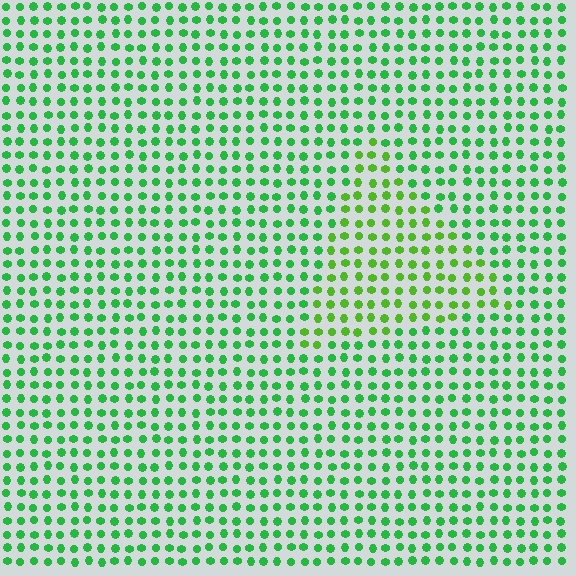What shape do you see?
I see a triangle.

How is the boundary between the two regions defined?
The boundary is defined purely by a slight shift in hue (about 28 degrees). Spacing, size, and orientation are identical on both sides.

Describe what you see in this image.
The image is filled with small green elements in a uniform arrangement. A triangle-shaped region is visible where the elements are tinted to a slightly different hue, forming a subtle color boundary.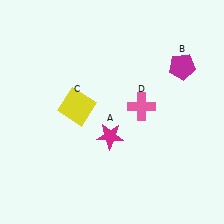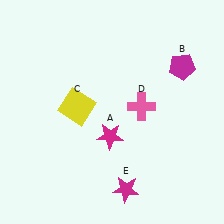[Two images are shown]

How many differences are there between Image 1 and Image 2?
There is 1 difference between the two images.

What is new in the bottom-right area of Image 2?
A magenta star (E) was added in the bottom-right area of Image 2.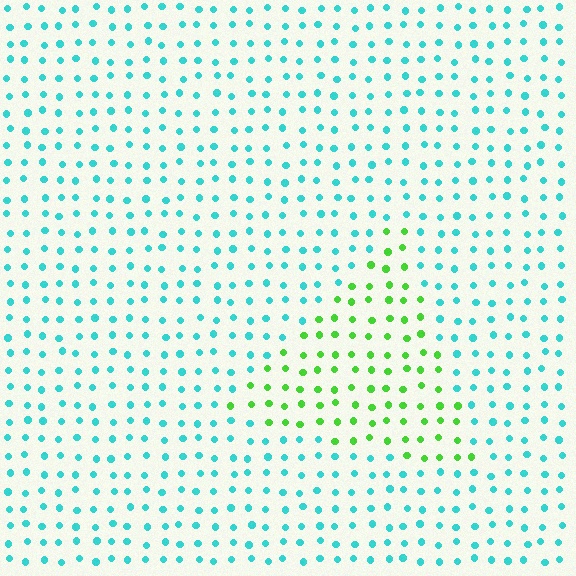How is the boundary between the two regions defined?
The boundary is defined purely by a slight shift in hue (about 64 degrees). Spacing, size, and orientation are identical on both sides.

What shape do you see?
I see a triangle.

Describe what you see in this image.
The image is filled with small cyan elements in a uniform arrangement. A triangle-shaped region is visible where the elements are tinted to a slightly different hue, forming a subtle color boundary.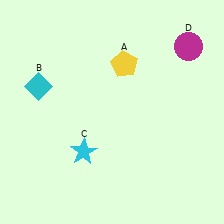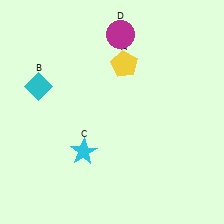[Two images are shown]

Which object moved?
The magenta circle (D) moved left.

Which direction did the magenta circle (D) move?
The magenta circle (D) moved left.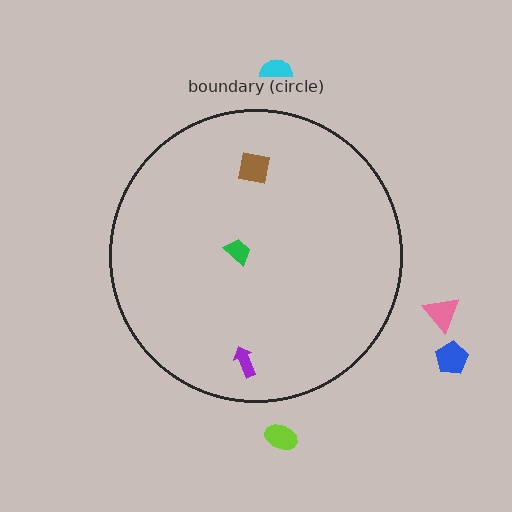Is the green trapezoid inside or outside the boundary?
Inside.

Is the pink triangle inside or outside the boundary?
Outside.